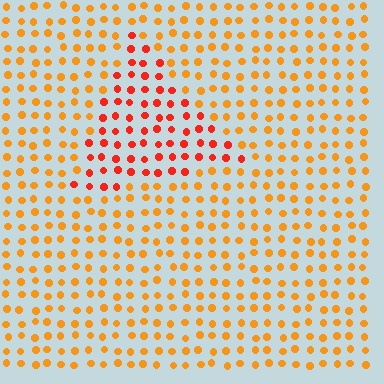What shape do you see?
I see a triangle.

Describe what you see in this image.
The image is filled with small orange elements in a uniform arrangement. A triangle-shaped region is visible where the elements are tinted to a slightly different hue, forming a subtle color boundary.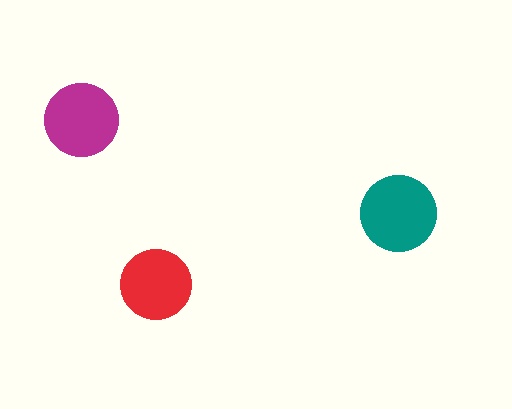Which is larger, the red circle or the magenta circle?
The magenta one.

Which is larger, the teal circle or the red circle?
The teal one.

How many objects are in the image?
There are 3 objects in the image.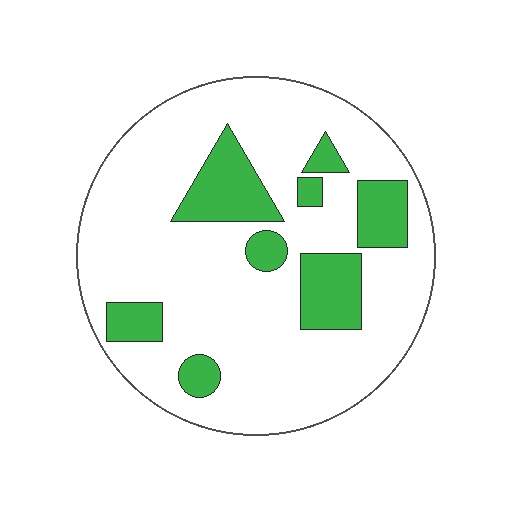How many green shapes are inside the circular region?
8.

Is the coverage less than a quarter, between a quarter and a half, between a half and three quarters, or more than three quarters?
Less than a quarter.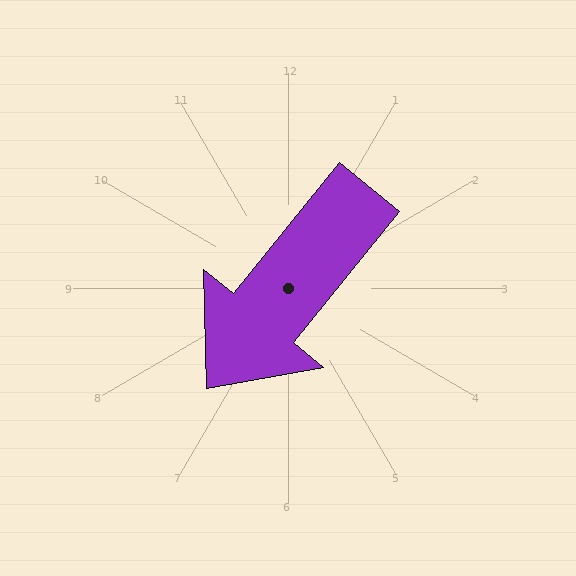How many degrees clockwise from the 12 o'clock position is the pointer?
Approximately 219 degrees.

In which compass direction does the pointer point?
Southwest.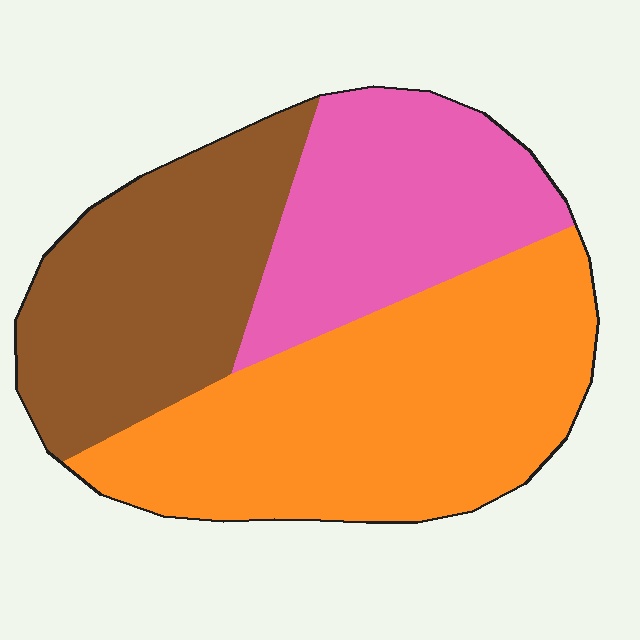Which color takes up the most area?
Orange, at roughly 45%.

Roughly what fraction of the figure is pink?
Pink takes up about one quarter (1/4) of the figure.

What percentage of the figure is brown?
Brown takes up about one third (1/3) of the figure.